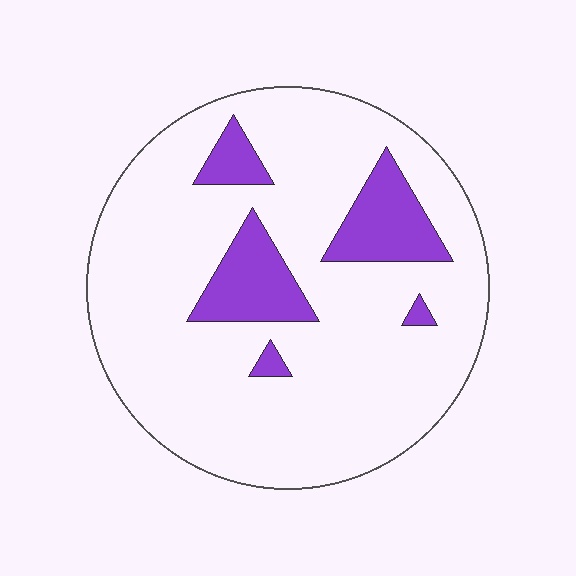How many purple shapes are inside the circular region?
5.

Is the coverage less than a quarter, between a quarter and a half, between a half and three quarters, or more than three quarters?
Less than a quarter.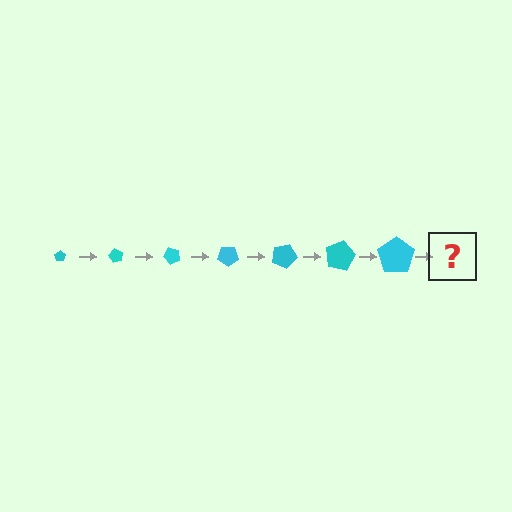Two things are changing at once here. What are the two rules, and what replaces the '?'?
The two rules are that the pentagon grows larger each step and it rotates 60 degrees each step. The '?' should be a pentagon, larger than the previous one and rotated 420 degrees from the start.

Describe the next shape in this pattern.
It should be a pentagon, larger than the previous one and rotated 420 degrees from the start.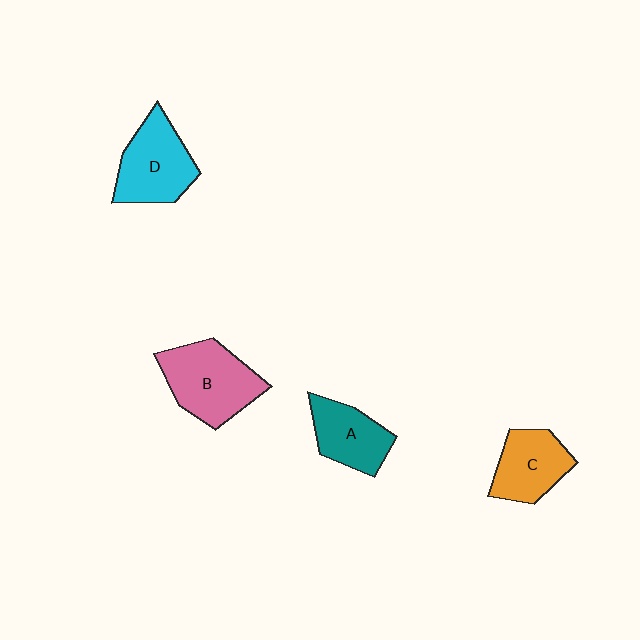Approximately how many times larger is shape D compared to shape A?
Approximately 1.3 times.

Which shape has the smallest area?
Shape A (teal).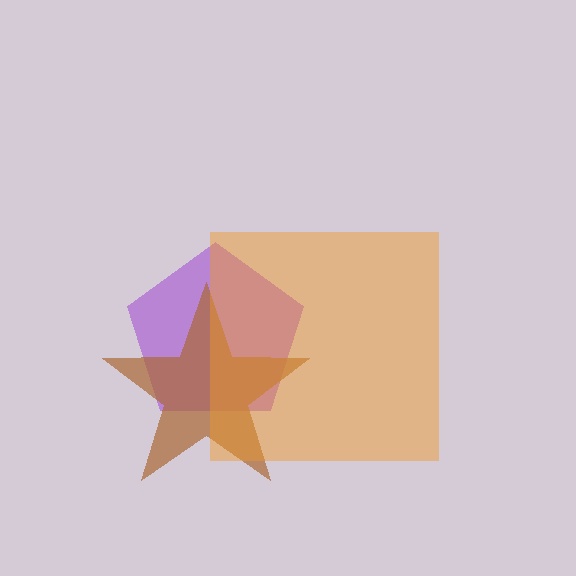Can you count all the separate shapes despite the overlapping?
Yes, there are 3 separate shapes.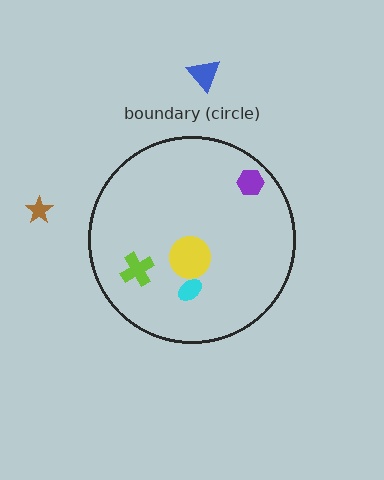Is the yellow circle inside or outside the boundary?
Inside.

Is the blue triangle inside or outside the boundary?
Outside.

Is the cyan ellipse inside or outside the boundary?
Inside.